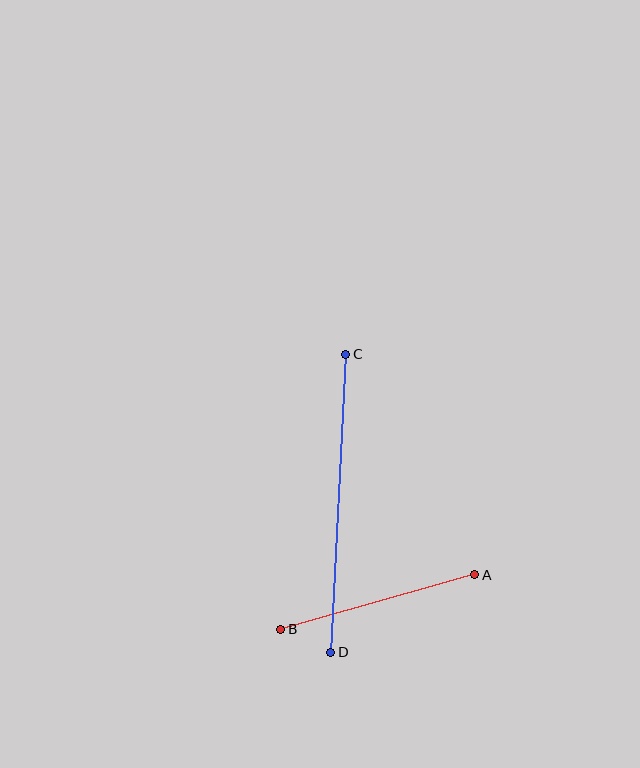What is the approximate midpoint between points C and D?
The midpoint is at approximately (338, 503) pixels.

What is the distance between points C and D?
The distance is approximately 298 pixels.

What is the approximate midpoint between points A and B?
The midpoint is at approximately (378, 602) pixels.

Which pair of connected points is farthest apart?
Points C and D are farthest apart.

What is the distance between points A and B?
The distance is approximately 202 pixels.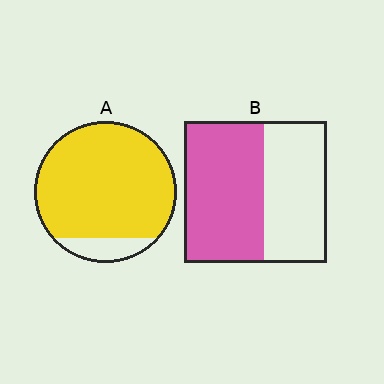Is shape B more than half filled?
Yes.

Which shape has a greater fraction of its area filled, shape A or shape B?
Shape A.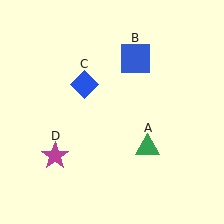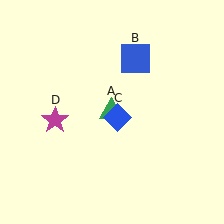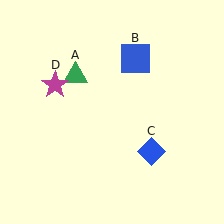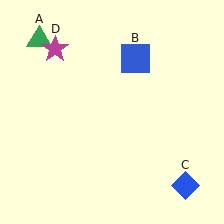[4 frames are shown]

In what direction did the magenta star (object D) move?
The magenta star (object D) moved up.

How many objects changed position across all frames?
3 objects changed position: green triangle (object A), blue diamond (object C), magenta star (object D).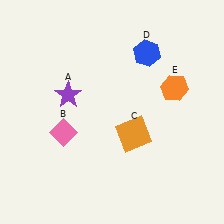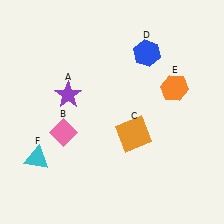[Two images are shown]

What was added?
A cyan triangle (F) was added in Image 2.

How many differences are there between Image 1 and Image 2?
There is 1 difference between the two images.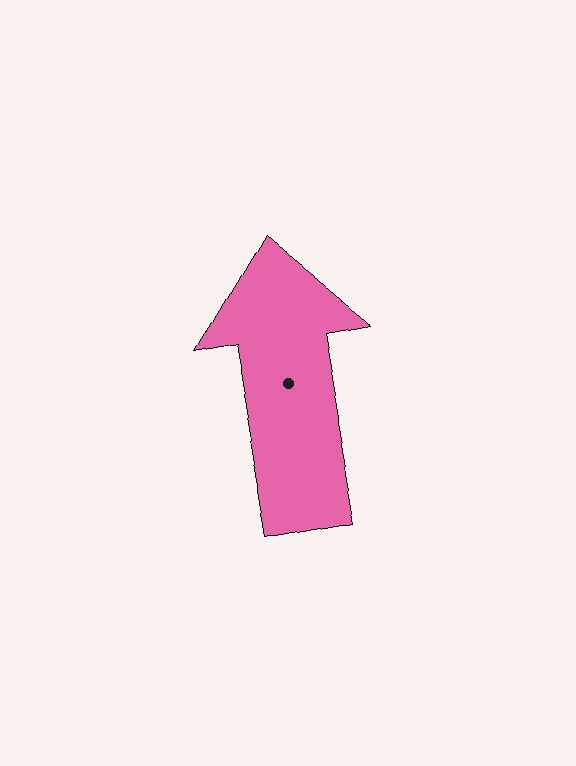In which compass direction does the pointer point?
North.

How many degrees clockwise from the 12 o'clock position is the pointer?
Approximately 350 degrees.